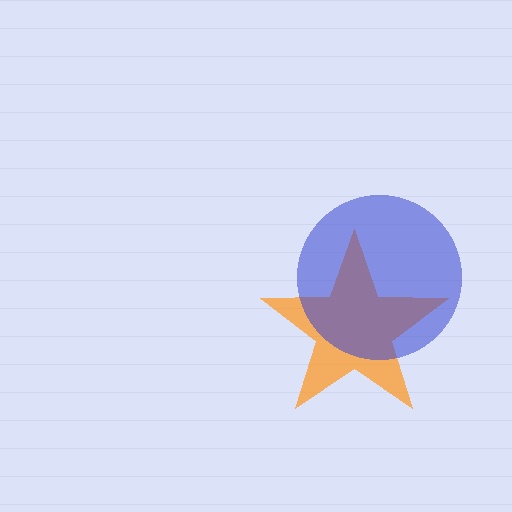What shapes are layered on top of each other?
The layered shapes are: an orange star, a blue circle.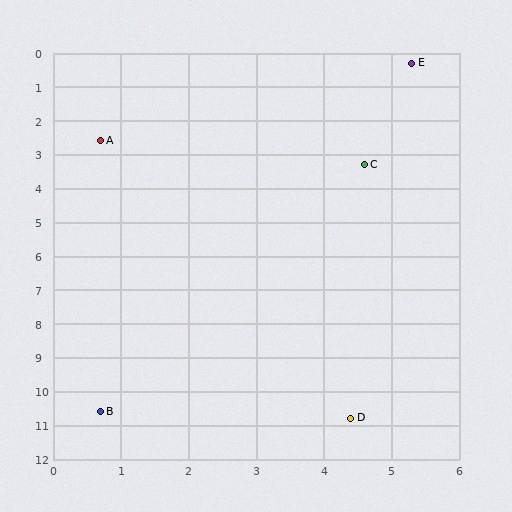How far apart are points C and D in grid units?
Points C and D are about 7.5 grid units apart.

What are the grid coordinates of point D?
Point D is at approximately (4.4, 10.8).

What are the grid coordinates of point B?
Point B is at approximately (0.7, 10.6).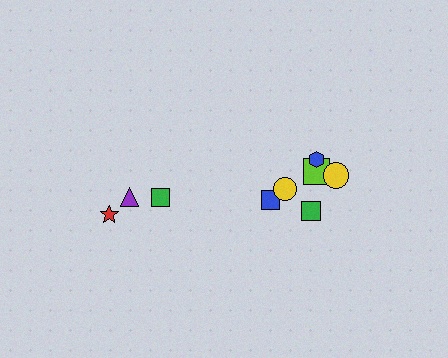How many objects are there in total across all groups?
There are 9 objects.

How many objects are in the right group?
There are 6 objects.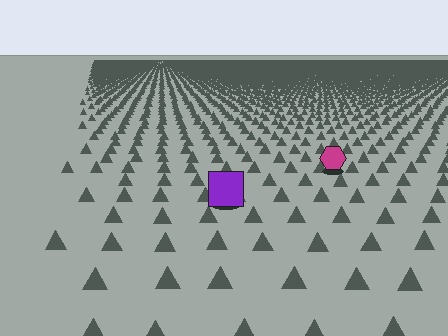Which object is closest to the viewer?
The purple square is closest. The texture marks near it are larger and more spread out.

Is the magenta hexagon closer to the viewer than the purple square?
No. The purple square is closer — you can tell from the texture gradient: the ground texture is coarser near it.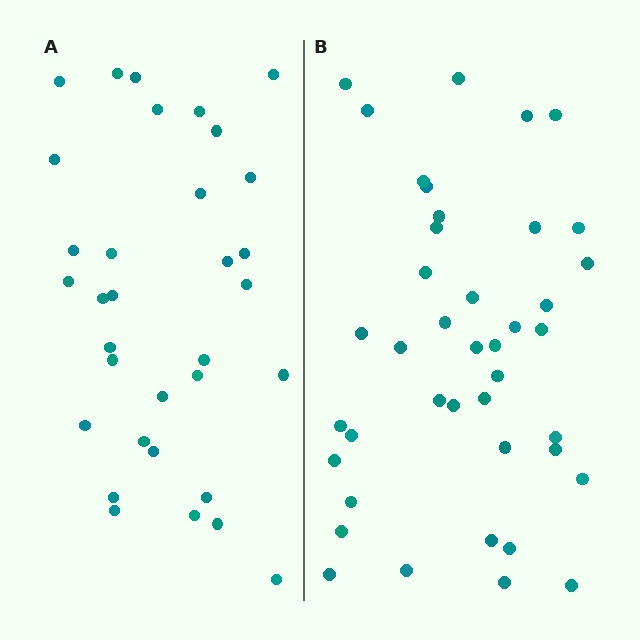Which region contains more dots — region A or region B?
Region B (the right region) has more dots.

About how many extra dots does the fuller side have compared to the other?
Region B has roughly 8 or so more dots than region A.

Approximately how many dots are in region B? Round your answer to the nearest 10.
About 40 dots. (The exact count is 41, which rounds to 40.)